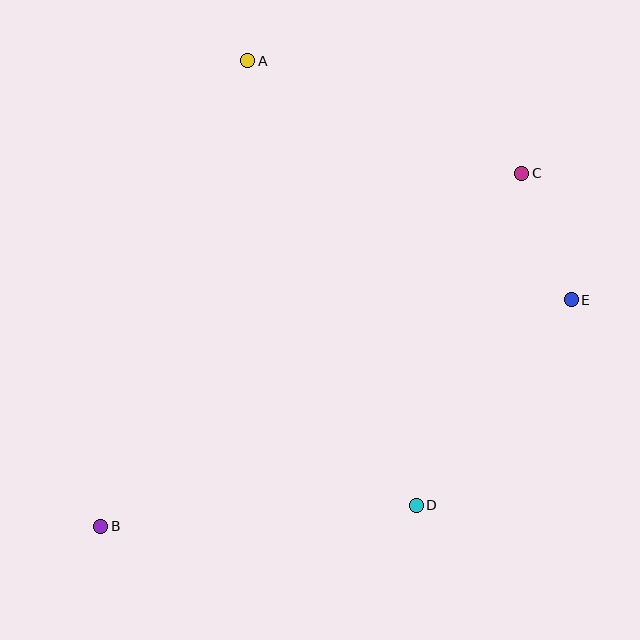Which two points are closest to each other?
Points C and E are closest to each other.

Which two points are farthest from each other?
Points B and C are farthest from each other.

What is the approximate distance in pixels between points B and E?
The distance between B and E is approximately 522 pixels.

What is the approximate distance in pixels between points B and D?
The distance between B and D is approximately 316 pixels.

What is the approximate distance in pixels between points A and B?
The distance between A and B is approximately 488 pixels.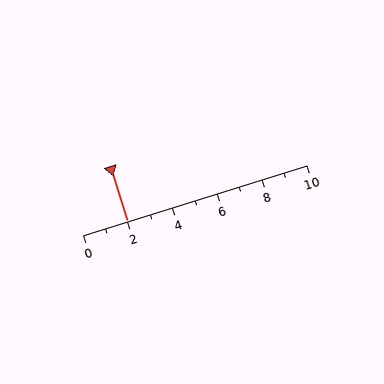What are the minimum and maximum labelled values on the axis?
The axis runs from 0 to 10.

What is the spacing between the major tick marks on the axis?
The major ticks are spaced 2 apart.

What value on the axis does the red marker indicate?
The marker indicates approximately 2.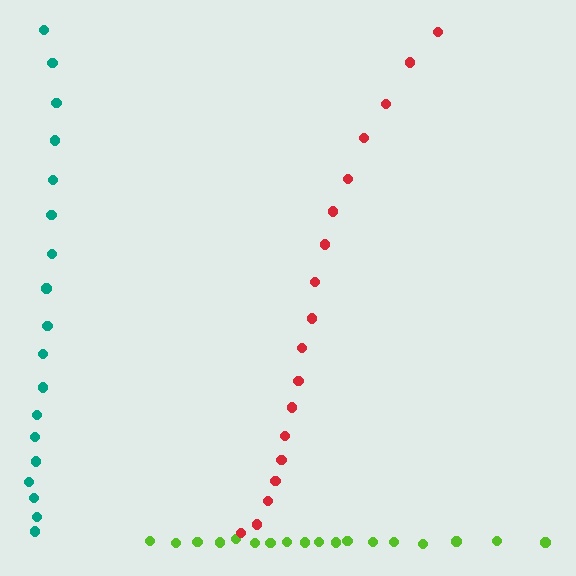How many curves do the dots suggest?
There are 3 distinct paths.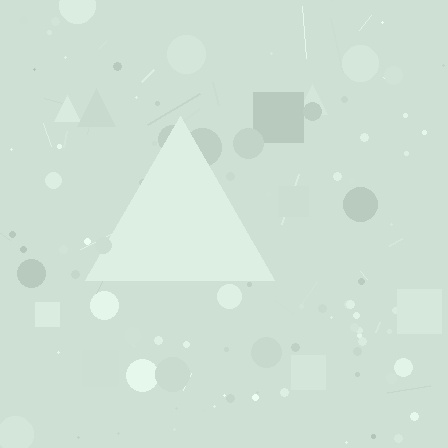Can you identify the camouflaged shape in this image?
The camouflaged shape is a triangle.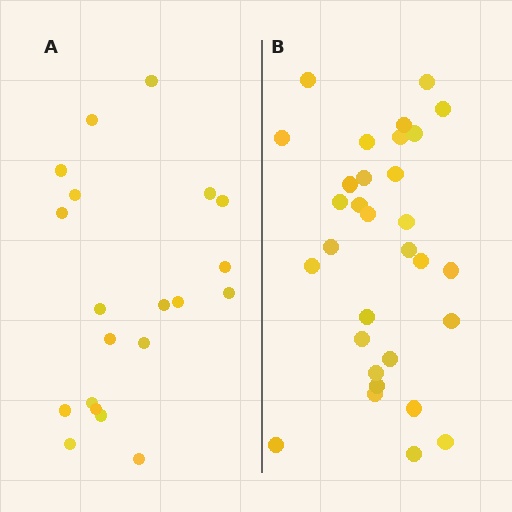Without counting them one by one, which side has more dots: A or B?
Region B (the right region) has more dots.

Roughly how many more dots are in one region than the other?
Region B has roughly 12 or so more dots than region A.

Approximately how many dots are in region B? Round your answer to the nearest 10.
About 30 dots. (The exact count is 31, which rounds to 30.)